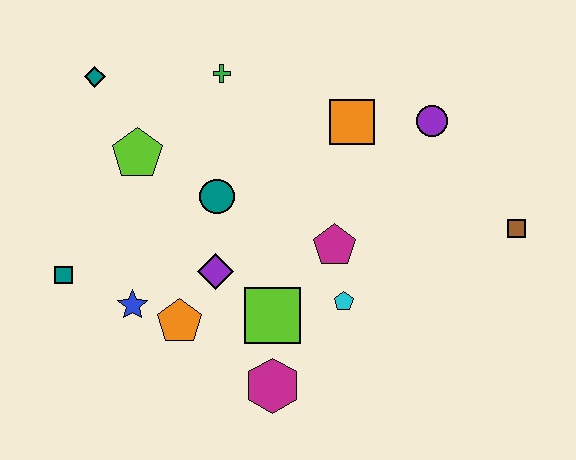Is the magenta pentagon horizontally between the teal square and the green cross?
No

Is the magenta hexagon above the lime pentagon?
No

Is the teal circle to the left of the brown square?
Yes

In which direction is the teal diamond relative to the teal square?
The teal diamond is above the teal square.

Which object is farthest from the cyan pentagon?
The teal diamond is farthest from the cyan pentagon.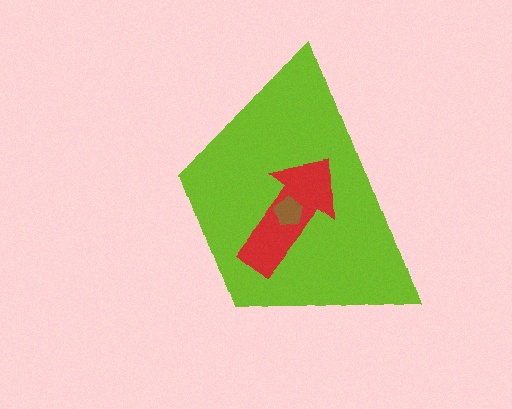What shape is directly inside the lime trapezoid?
The red arrow.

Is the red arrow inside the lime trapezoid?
Yes.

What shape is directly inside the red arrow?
The brown pentagon.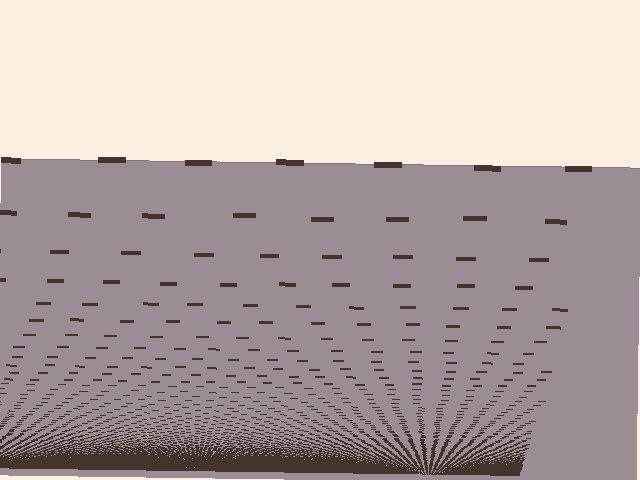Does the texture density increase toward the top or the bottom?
Density increases toward the bottom.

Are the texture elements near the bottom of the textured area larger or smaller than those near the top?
Smaller. The gradient is inverted — elements near the bottom are smaller and denser.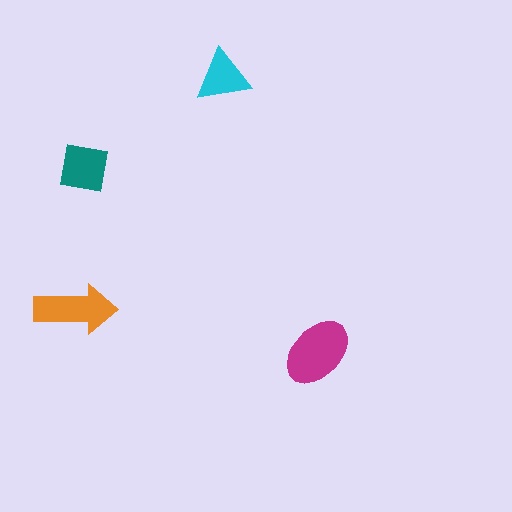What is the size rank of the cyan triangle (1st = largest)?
4th.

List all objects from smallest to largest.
The cyan triangle, the teal square, the orange arrow, the magenta ellipse.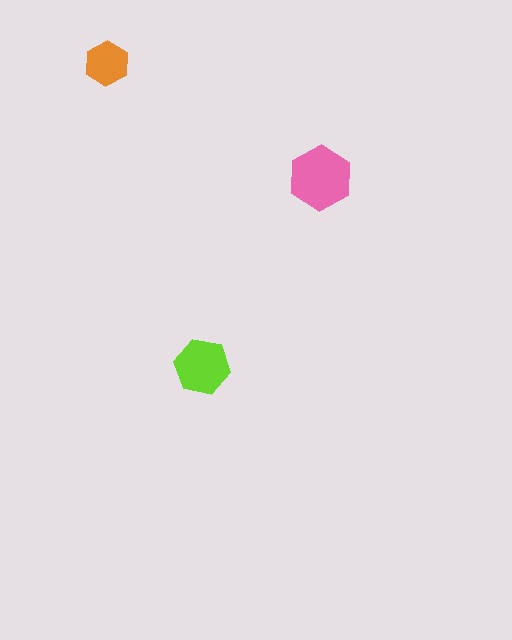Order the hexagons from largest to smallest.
the pink one, the lime one, the orange one.